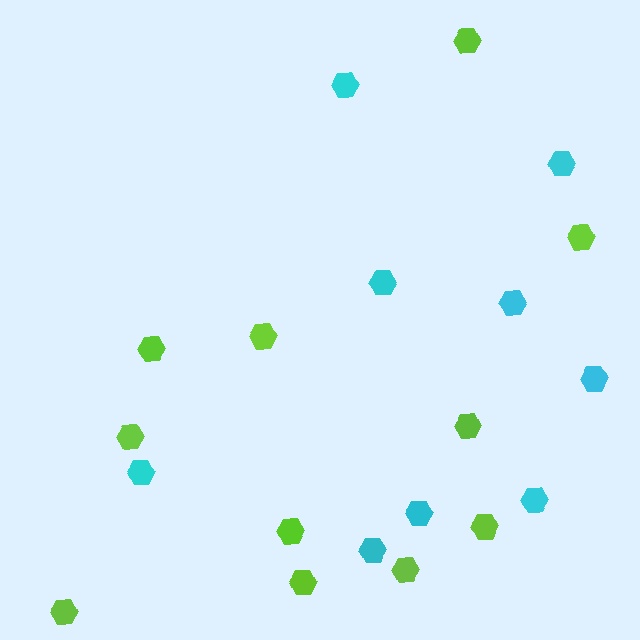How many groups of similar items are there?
There are 2 groups: one group of cyan hexagons (9) and one group of lime hexagons (11).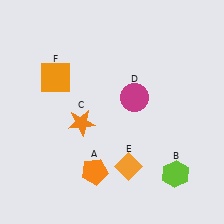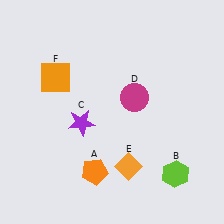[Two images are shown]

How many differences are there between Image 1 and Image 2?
There is 1 difference between the two images.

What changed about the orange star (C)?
In Image 1, C is orange. In Image 2, it changed to purple.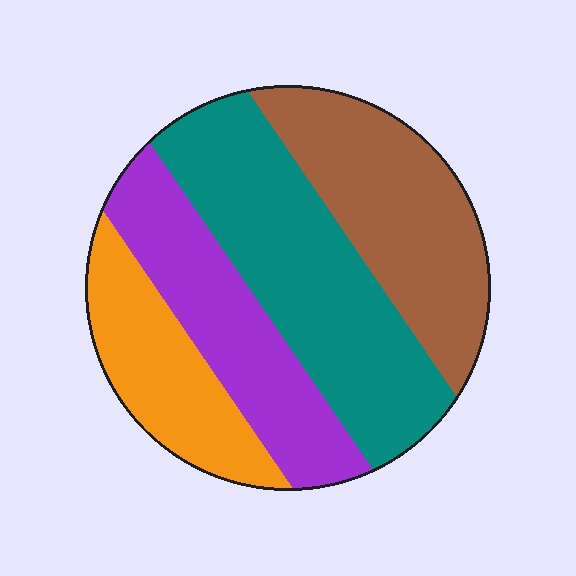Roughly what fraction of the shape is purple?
Purple covers 22% of the shape.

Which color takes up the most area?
Teal, at roughly 35%.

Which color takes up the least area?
Orange, at roughly 20%.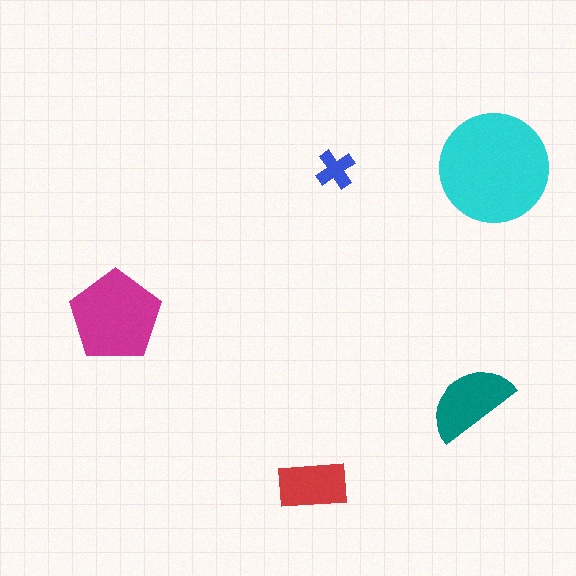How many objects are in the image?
There are 5 objects in the image.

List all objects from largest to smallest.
The cyan circle, the magenta pentagon, the teal semicircle, the red rectangle, the blue cross.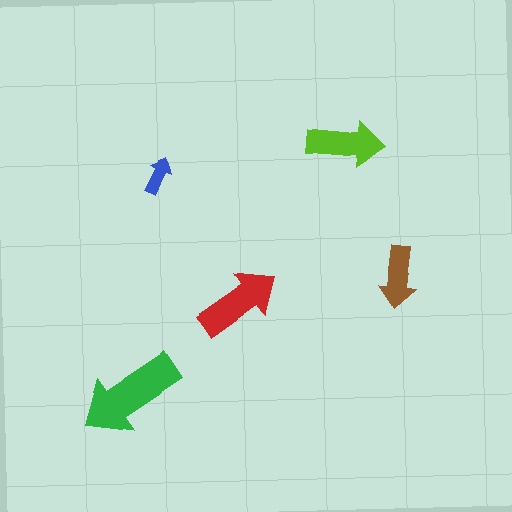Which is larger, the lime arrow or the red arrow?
The red one.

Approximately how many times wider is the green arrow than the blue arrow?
About 3 times wider.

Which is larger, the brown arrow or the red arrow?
The red one.